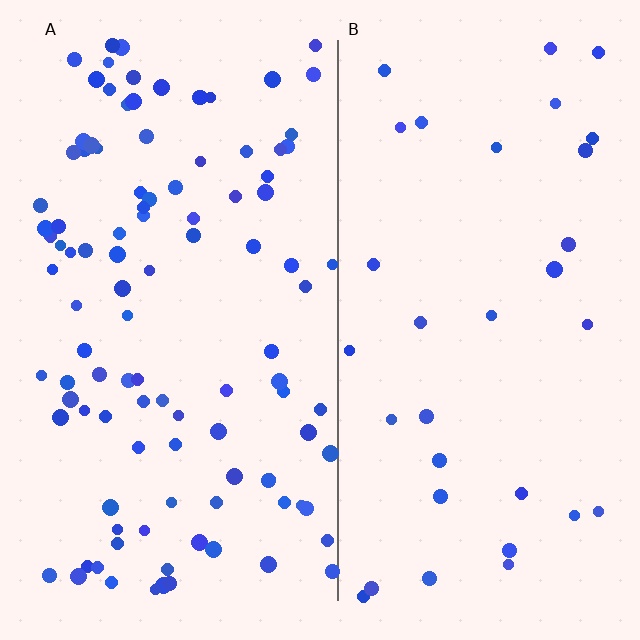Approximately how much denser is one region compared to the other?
Approximately 3.3× — region A over region B.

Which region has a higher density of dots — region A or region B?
A (the left).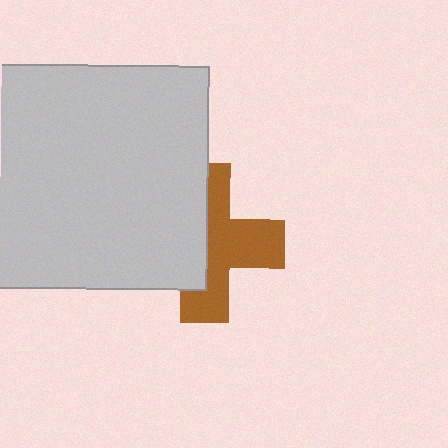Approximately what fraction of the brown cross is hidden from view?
Roughly 46% of the brown cross is hidden behind the light gray rectangle.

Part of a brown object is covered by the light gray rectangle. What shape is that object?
It is a cross.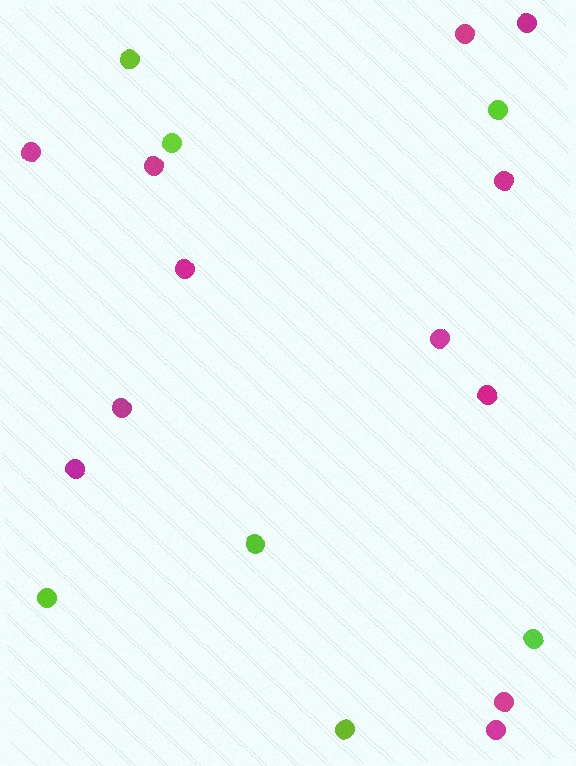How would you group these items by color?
There are 2 groups: one group of magenta circles (12) and one group of lime circles (7).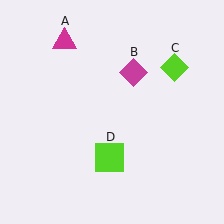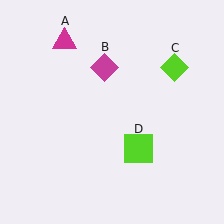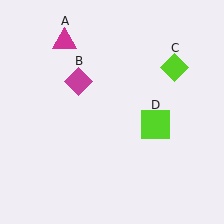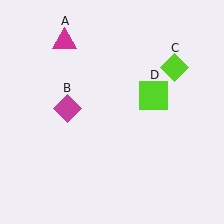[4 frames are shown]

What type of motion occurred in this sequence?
The magenta diamond (object B), lime square (object D) rotated counterclockwise around the center of the scene.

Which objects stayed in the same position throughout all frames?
Magenta triangle (object A) and lime diamond (object C) remained stationary.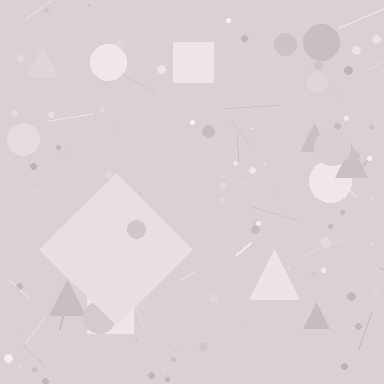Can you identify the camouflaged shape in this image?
The camouflaged shape is a diamond.